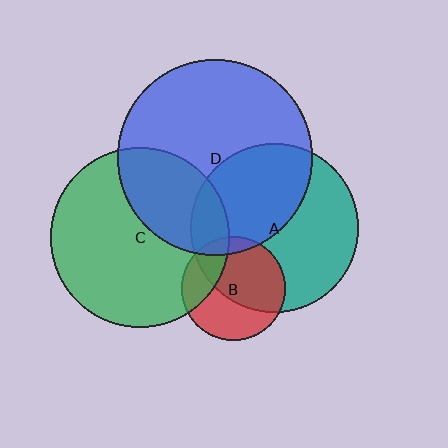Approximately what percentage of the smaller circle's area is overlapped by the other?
Approximately 55%.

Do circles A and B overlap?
Yes.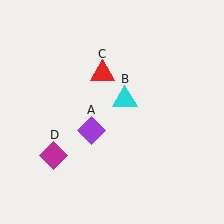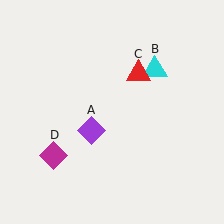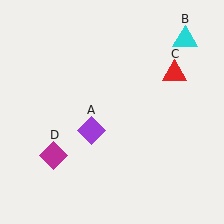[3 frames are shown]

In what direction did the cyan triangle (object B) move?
The cyan triangle (object B) moved up and to the right.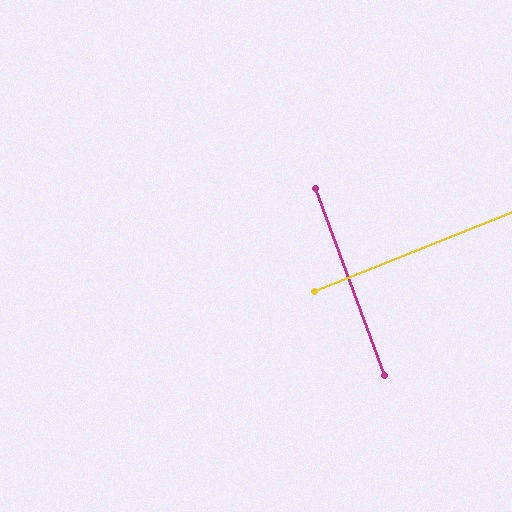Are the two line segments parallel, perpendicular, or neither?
Perpendicular — they meet at approximately 88°.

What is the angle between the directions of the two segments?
Approximately 88 degrees.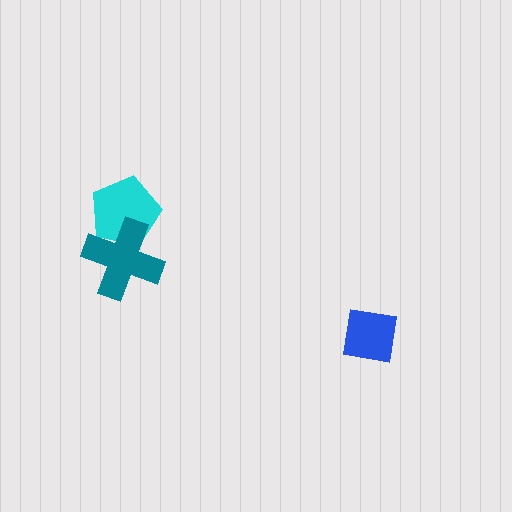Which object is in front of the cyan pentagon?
The teal cross is in front of the cyan pentagon.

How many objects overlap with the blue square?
0 objects overlap with the blue square.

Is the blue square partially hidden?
No, no other shape covers it.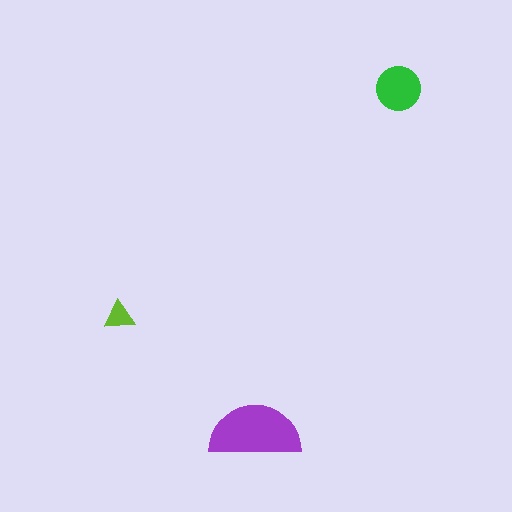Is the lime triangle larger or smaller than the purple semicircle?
Smaller.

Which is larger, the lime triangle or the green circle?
The green circle.